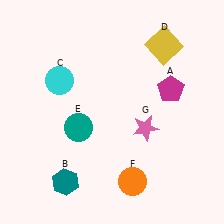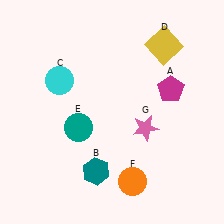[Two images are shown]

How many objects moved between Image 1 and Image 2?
1 object moved between the two images.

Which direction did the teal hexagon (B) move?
The teal hexagon (B) moved right.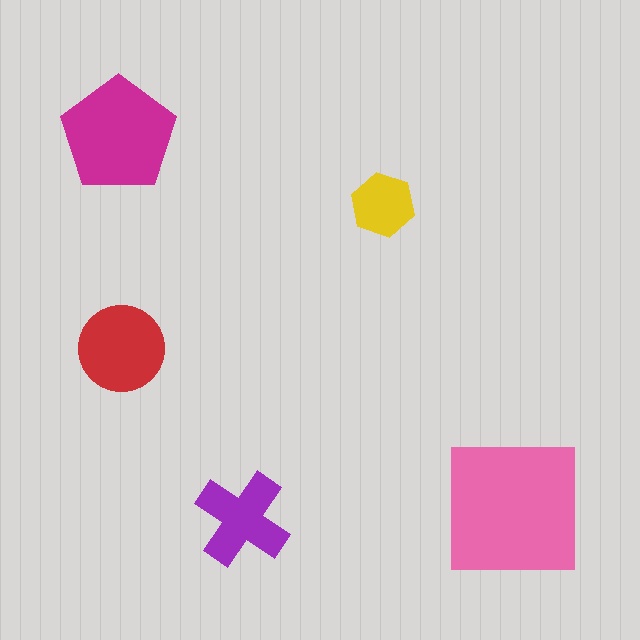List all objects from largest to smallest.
The pink square, the magenta pentagon, the red circle, the purple cross, the yellow hexagon.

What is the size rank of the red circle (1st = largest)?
3rd.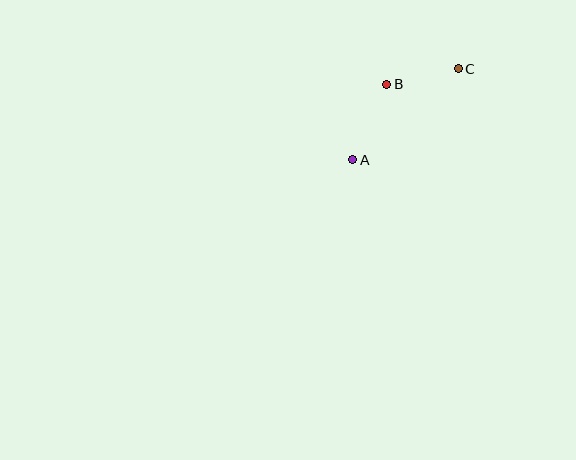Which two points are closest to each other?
Points B and C are closest to each other.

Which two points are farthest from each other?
Points A and C are farthest from each other.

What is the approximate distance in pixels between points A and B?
The distance between A and B is approximately 83 pixels.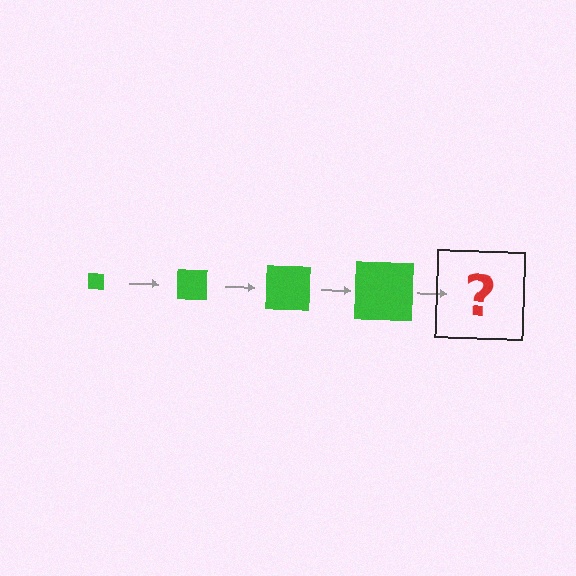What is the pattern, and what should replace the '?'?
The pattern is that the square gets progressively larger each step. The '?' should be a green square, larger than the previous one.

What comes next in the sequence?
The next element should be a green square, larger than the previous one.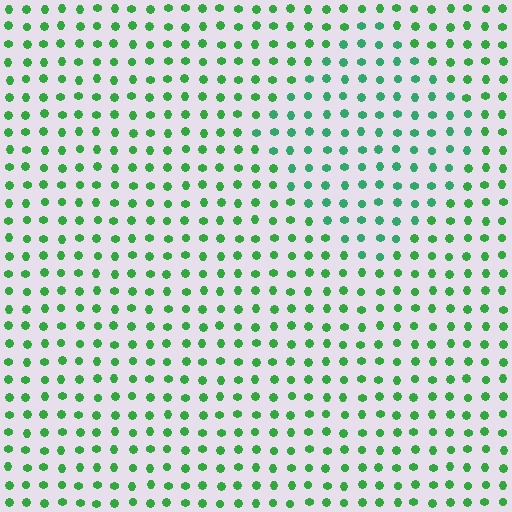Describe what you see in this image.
The image is filled with small green elements in a uniform arrangement. A diamond-shaped region is visible where the elements are tinted to a slightly different hue, forming a subtle color boundary.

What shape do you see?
I see a diamond.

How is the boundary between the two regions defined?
The boundary is defined purely by a slight shift in hue (about 23 degrees). Spacing, size, and orientation are identical on both sides.